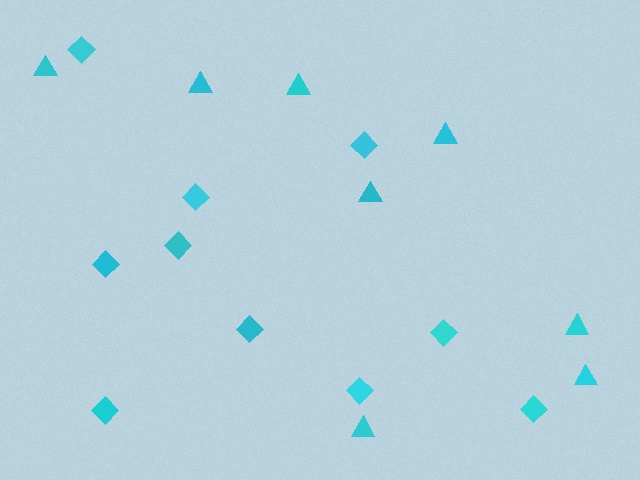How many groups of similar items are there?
There are 2 groups: one group of diamonds (10) and one group of triangles (8).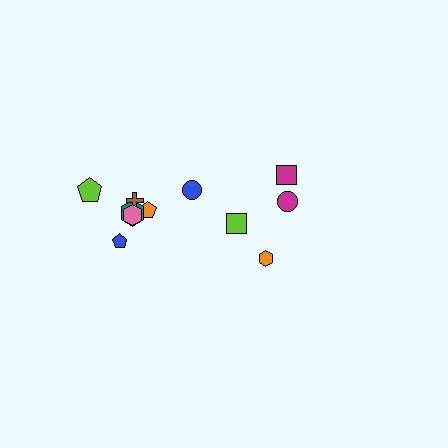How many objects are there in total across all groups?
There are 11 objects.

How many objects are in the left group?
There are 7 objects.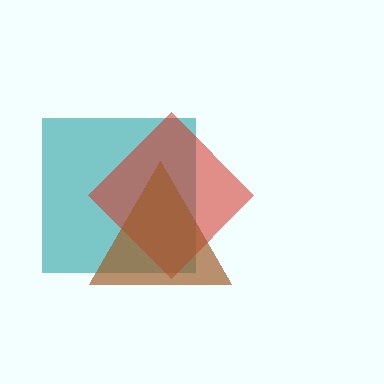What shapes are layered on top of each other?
The layered shapes are: a teal square, a red diamond, a brown triangle.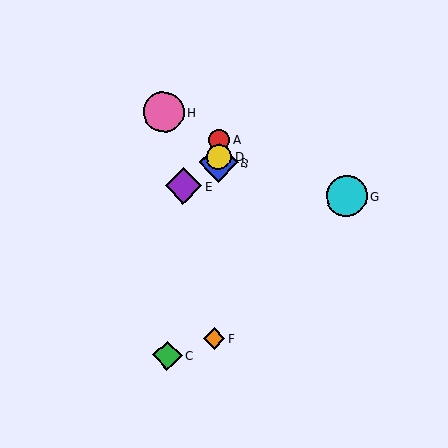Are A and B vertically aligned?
Yes, both are at x≈219.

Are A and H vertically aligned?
No, A is at x≈219 and H is at x≈164.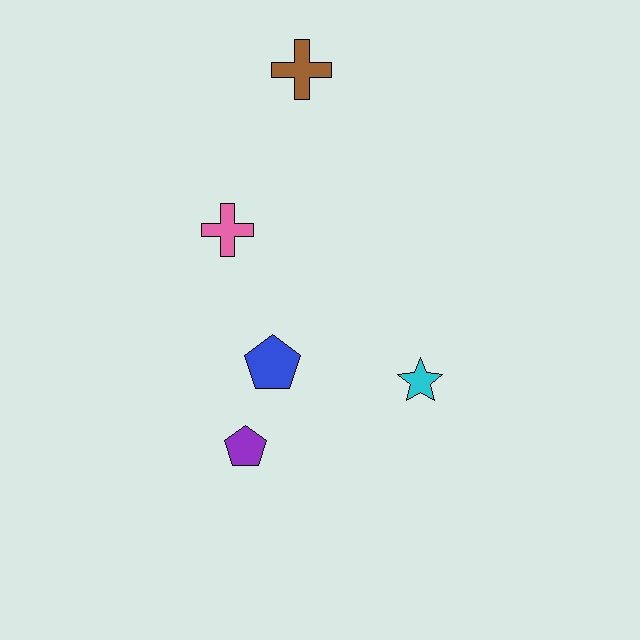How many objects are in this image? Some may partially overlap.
There are 5 objects.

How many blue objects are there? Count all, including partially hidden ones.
There is 1 blue object.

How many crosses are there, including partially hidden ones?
There are 2 crosses.